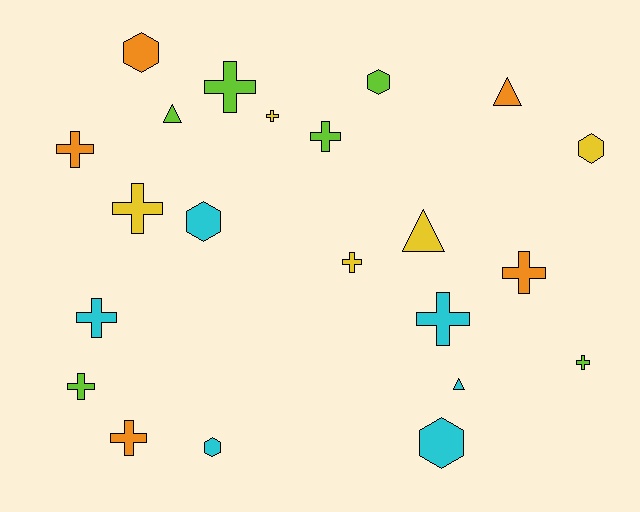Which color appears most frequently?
Cyan, with 6 objects.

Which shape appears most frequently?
Cross, with 12 objects.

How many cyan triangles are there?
There is 1 cyan triangle.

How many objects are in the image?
There are 22 objects.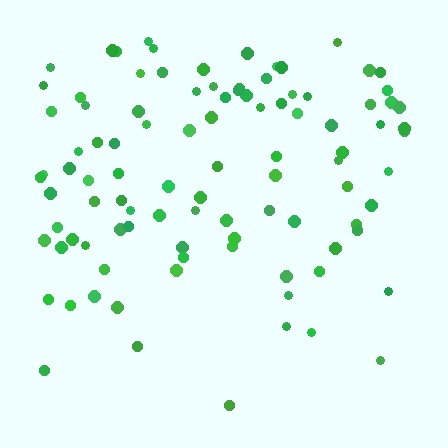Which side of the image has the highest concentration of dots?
The top.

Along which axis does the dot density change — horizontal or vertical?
Vertical.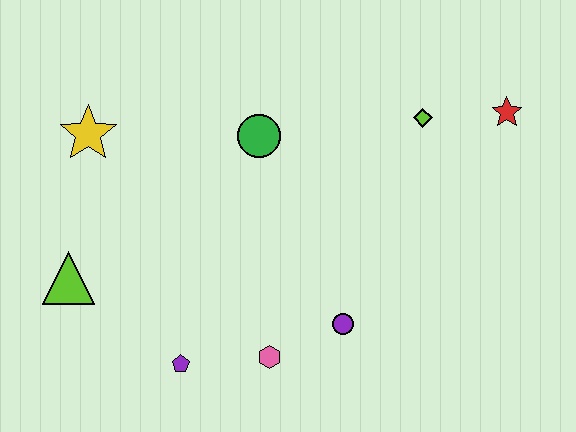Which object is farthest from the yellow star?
The red star is farthest from the yellow star.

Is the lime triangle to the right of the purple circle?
No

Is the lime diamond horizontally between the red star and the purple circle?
Yes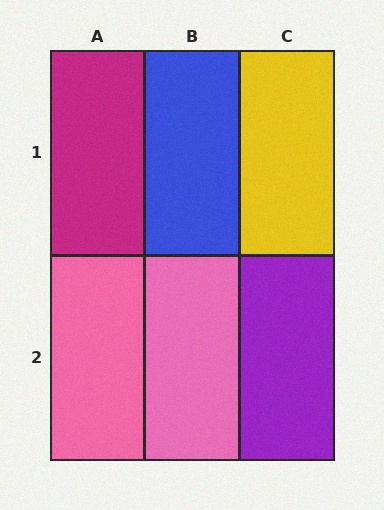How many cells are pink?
2 cells are pink.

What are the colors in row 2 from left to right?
Pink, pink, purple.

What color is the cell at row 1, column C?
Yellow.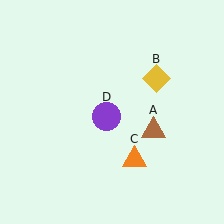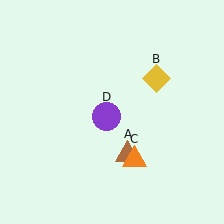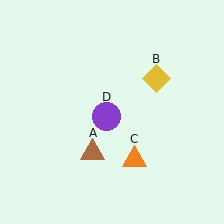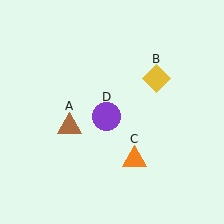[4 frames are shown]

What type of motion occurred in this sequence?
The brown triangle (object A) rotated clockwise around the center of the scene.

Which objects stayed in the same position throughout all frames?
Yellow diamond (object B) and orange triangle (object C) and purple circle (object D) remained stationary.